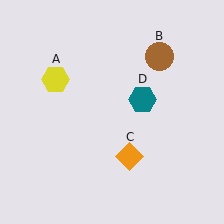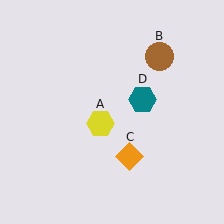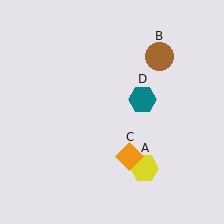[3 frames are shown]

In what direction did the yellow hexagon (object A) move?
The yellow hexagon (object A) moved down and to the right.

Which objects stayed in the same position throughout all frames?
Brown circle (object B) and orange diamond (object C) and teal hexagon (object D) remained stationary.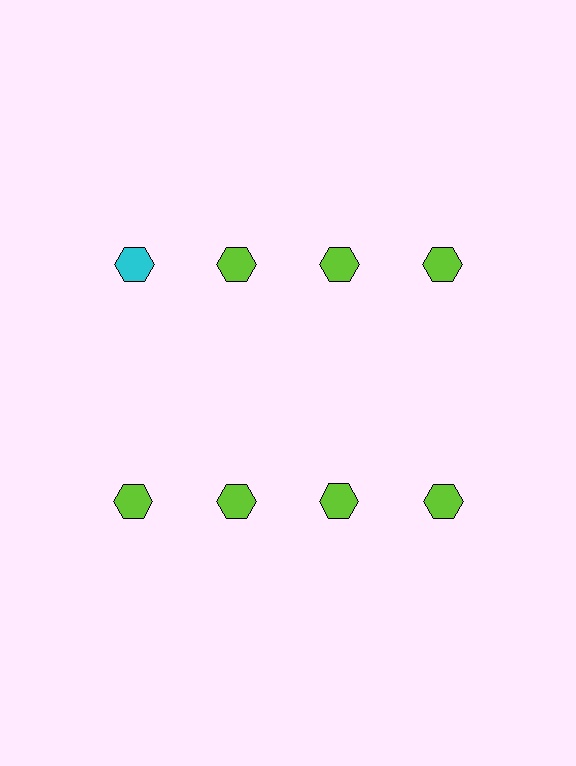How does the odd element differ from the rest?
It has a different color: cyan instead of lime.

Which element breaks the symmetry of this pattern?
The cyan hexagon in the top row, leftmost column breaks the symmetry. All other shapes are lime hexagons.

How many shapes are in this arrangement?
There are 8 shapes arranged in a grid pattern.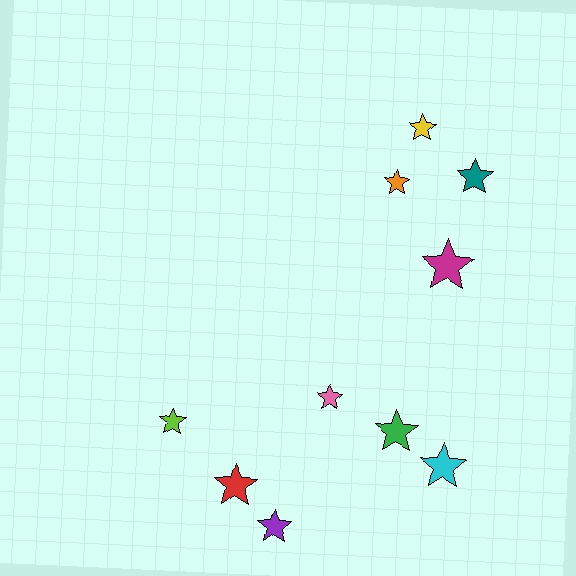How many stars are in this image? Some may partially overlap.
There are 10 stars.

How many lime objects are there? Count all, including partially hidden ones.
There is 1 lime object.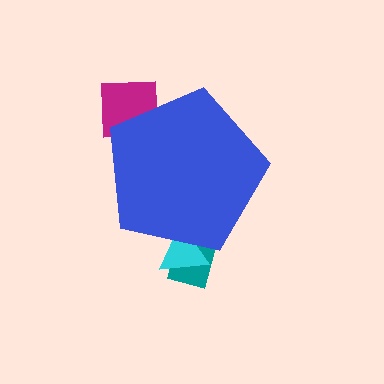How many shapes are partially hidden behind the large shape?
3 shapes are partially hidden.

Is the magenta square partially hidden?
Yes, the magenta square is partially hidden behind the blue pentagon.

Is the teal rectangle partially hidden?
Yes, the teal rectangle is partially hidden behind the blue pentagon.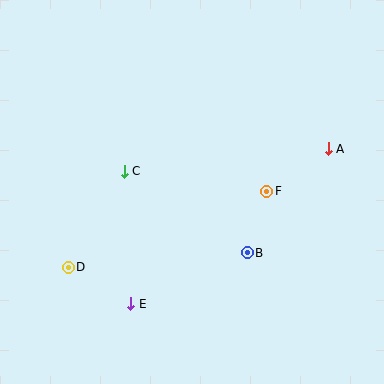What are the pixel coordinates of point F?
Point F is at (267, 191).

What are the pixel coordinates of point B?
Point B is at (247, 253).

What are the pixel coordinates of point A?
Point A is at (328, 149).